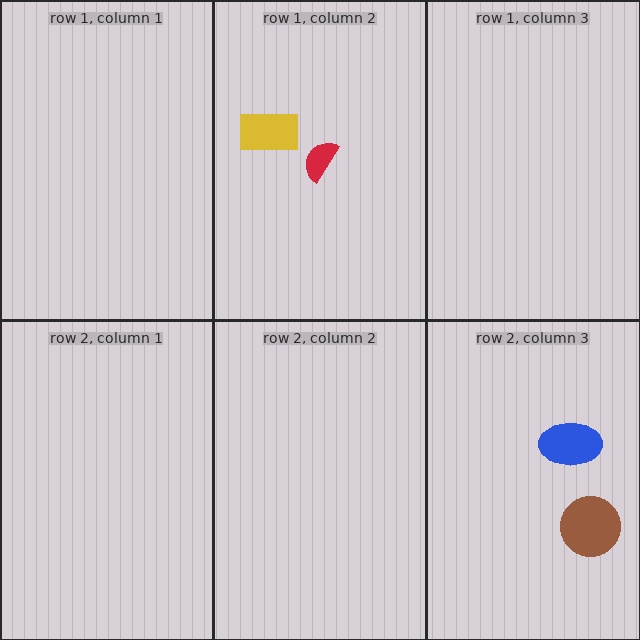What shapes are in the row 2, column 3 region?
The blue ellipse, the brown circle.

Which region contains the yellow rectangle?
The row 1, column 2 region.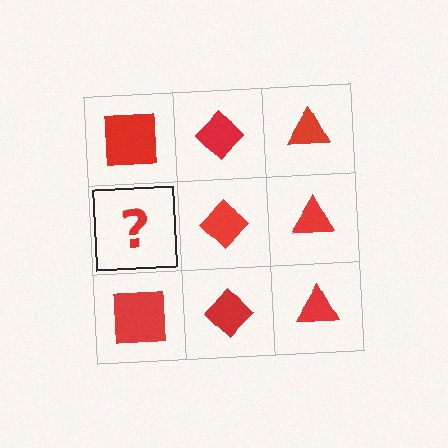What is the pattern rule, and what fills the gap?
The rule is that each column has a consistent shape. The gap should be filled with a red square.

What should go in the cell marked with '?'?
The missing cell should contain a red square.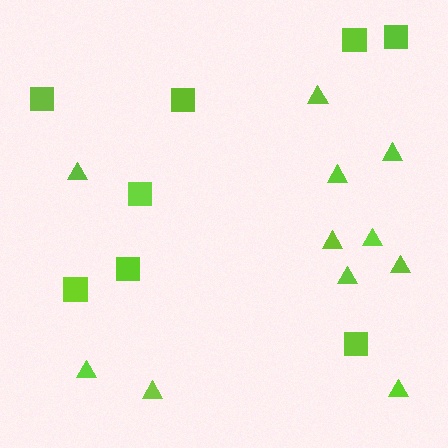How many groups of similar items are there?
There are 2 groups: one group of squares (8) and one group of triangles (11).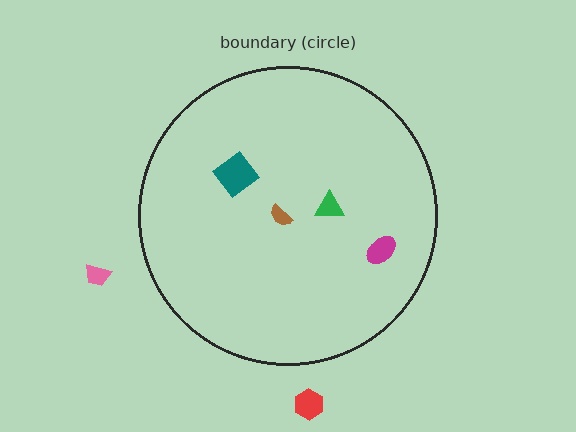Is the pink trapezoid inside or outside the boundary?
Outside.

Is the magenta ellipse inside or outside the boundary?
Inside.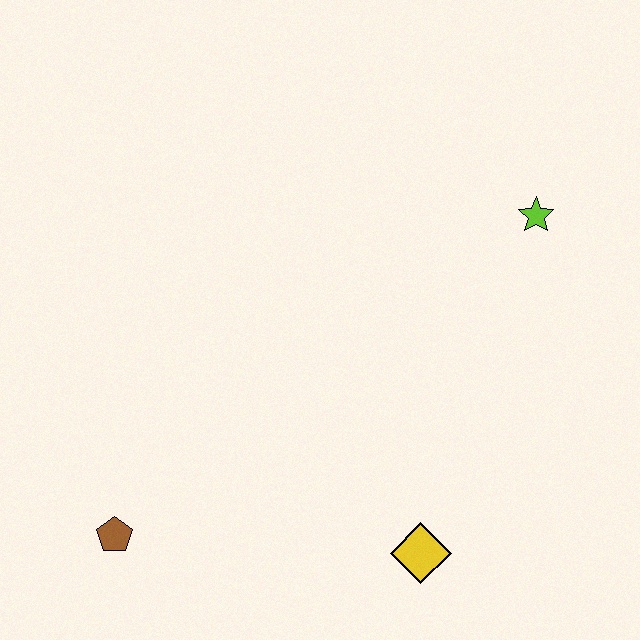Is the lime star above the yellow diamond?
Yes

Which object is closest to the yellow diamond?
The brown pentagon is closest to the yellow diamond.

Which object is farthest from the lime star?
The brown pentagon is farthest from the lime star.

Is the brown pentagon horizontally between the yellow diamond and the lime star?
No